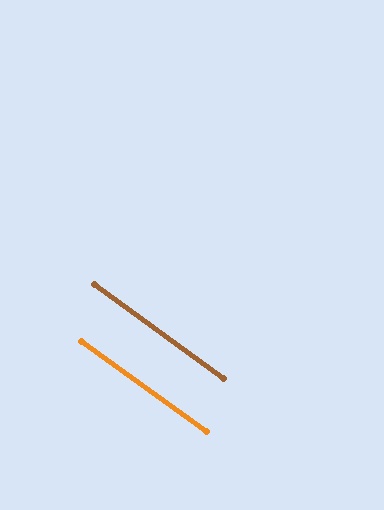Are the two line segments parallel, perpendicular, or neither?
Parallel — their directions differ by only 0.4°.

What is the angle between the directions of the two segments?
Approximately 0 degrees.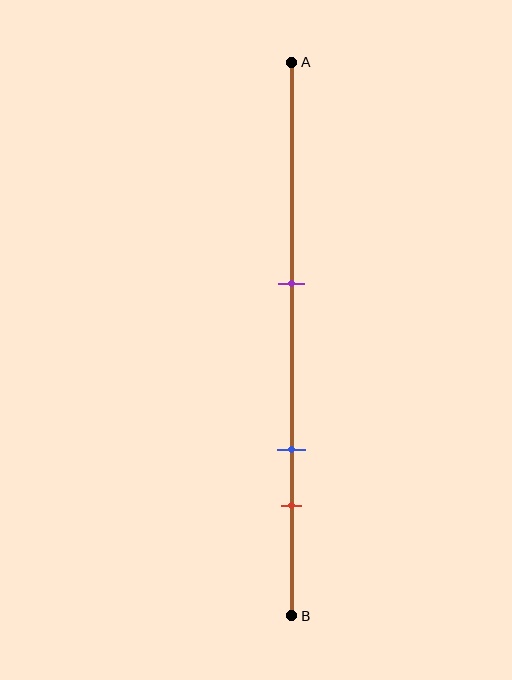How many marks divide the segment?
There are 3 marks dividing the segment.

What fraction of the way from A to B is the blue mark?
The blue mark is approximately 70% (0.7) of the way from A to B.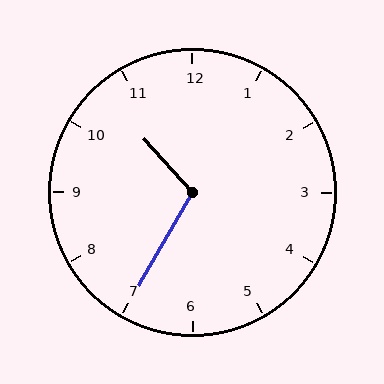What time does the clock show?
10:35.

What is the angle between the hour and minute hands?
Approximately 108 degrees.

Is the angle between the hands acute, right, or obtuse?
It is obtuse.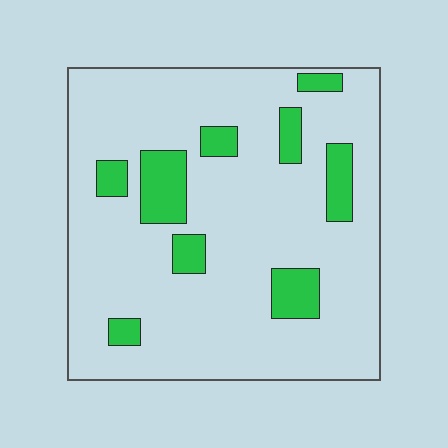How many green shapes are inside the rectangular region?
9.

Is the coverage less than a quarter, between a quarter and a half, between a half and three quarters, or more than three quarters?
Less than a quarter.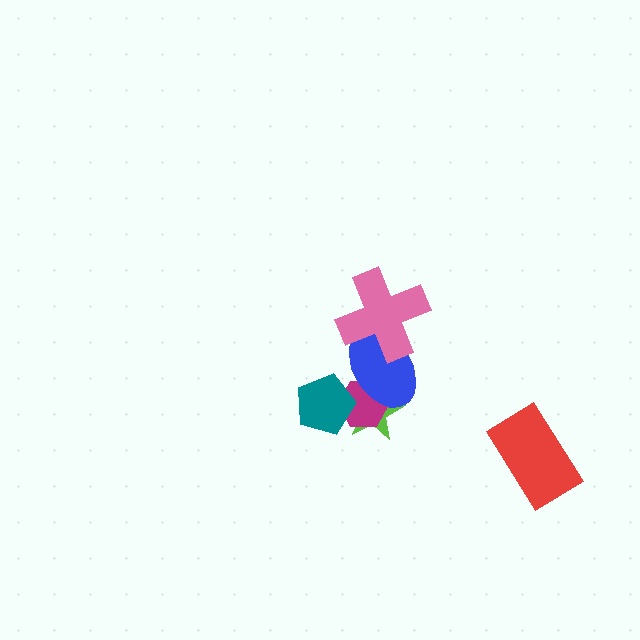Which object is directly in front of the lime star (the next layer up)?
The magenta hexagon is directly in front of the lime star.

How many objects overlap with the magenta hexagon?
3 objects overlap with the magenta hexagon.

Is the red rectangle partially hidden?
No, no other shape covers it.